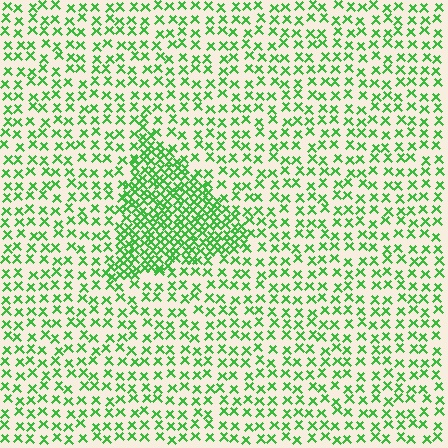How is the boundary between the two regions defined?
The boundary is defined by a change in element density (approximately 2.4x ratio). All elements are the same color, size, and shape.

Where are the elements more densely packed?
The elements are more densely packed inside the triangle boundary.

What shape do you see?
I see a triangle.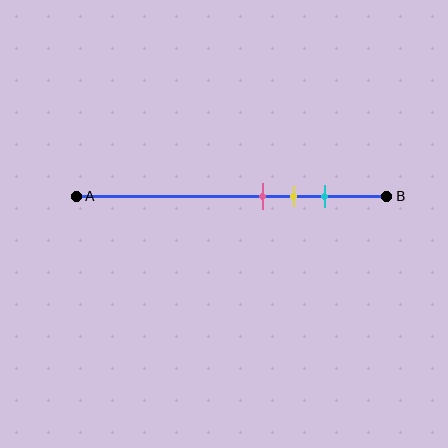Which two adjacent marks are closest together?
The pink and yellow marks are the closest adjacent pair.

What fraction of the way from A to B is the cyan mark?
The cyan mark is approximately 80% (0.8) of the way from A to B.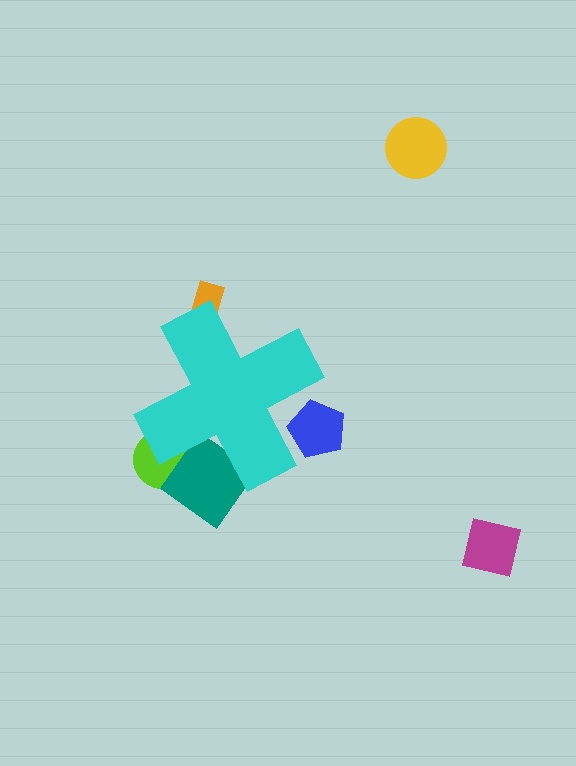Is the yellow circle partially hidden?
No, the yellow circle is fully visible.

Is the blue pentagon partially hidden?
Yes, the blue pentagon is partially hidden behind the cyan cross.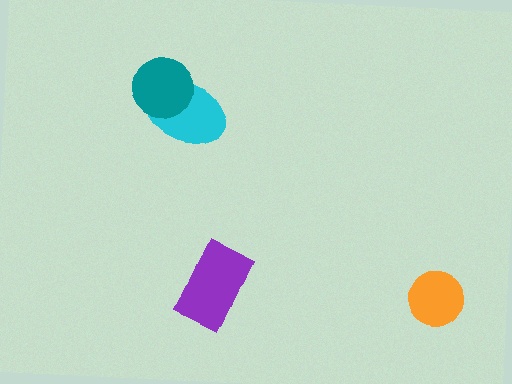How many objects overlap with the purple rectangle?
0 objects overlap with the purple rectangle.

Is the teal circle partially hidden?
No, no other shape covers it.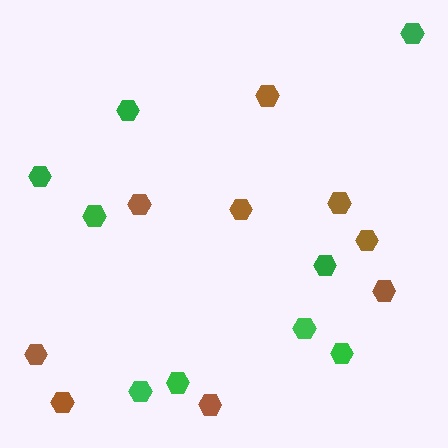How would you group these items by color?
There are 2 groups: one group of green hexagons (9) and one group of brown hexagons (9).